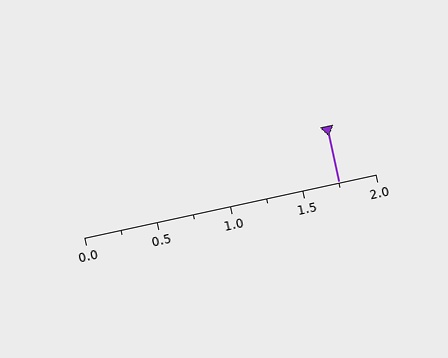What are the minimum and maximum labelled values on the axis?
The axis runs from 0.0 to 2.0.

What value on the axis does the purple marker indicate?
The marker indicates approximately 1.75.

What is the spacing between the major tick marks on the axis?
The major ticks are spaced 0.5 apart.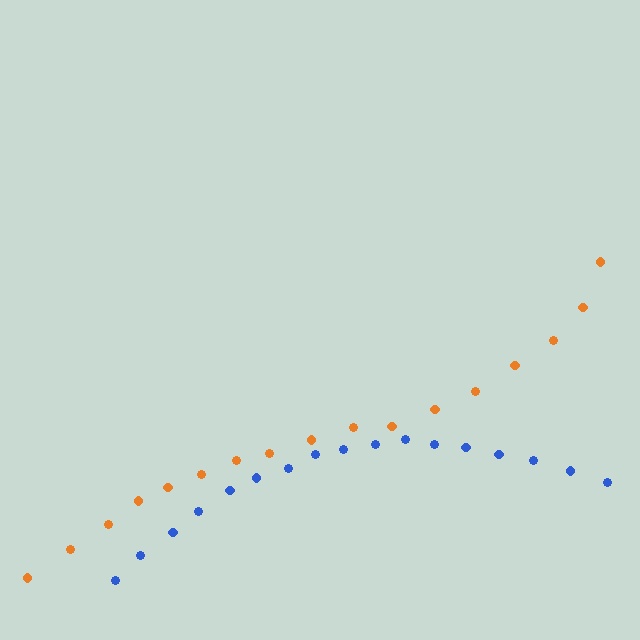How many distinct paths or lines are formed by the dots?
There are 2 distinct paths.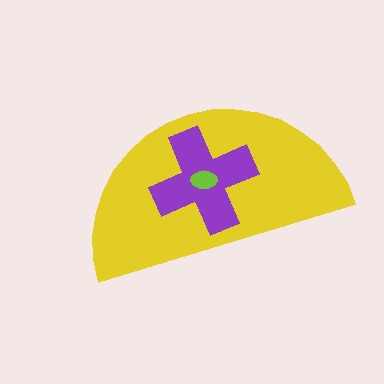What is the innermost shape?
The lime ellipse.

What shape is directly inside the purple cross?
The lime ellipse.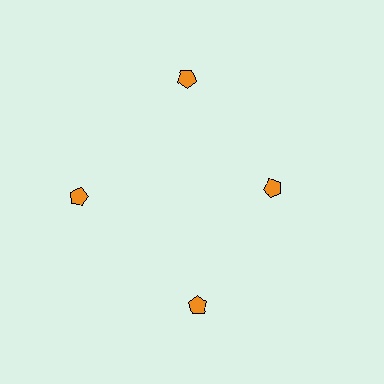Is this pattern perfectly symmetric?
No. The 4 orange pentagons are arranged in a ring, but one element near the 3 o'clock position is pulled inward toward the center, breaking the 4-fold rotational symmetry.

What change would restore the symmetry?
The symmetry would be restored by moving it outward, back onto the ring so that all 4 pentagons sit at equal angles and equal distance from the center.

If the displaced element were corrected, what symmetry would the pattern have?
It would have 4-fold rotational symmetry — the pattern would map onto itself every 90 degrees.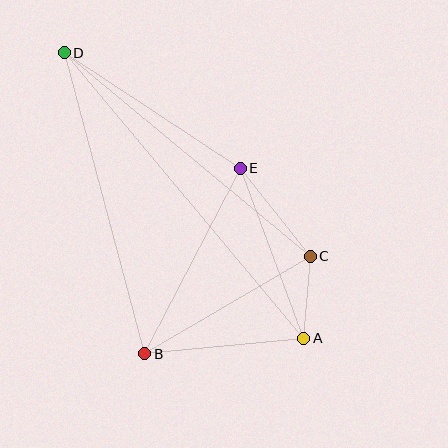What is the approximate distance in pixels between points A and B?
The distance between A and B is approximately 160 pixels.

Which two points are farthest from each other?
Points A and D are farthest from each other.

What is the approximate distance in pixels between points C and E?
The distance between C and E is approximately 112 pixels.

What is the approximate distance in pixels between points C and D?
The distance between C and D is approximately 319 pixels.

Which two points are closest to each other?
Points A and C are closest to each other.